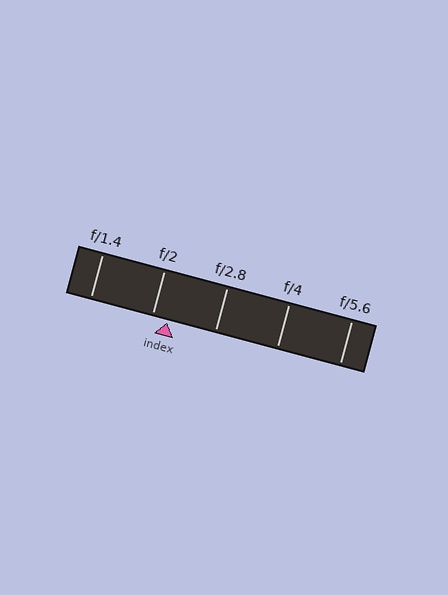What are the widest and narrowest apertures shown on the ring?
The widest aperture shown is f/1.4 and the narrowest is f/5.6.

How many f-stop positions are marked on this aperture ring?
There are 5 f-stop positions marked.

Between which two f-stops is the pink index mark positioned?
The index mark is between f/2 and f/2.8.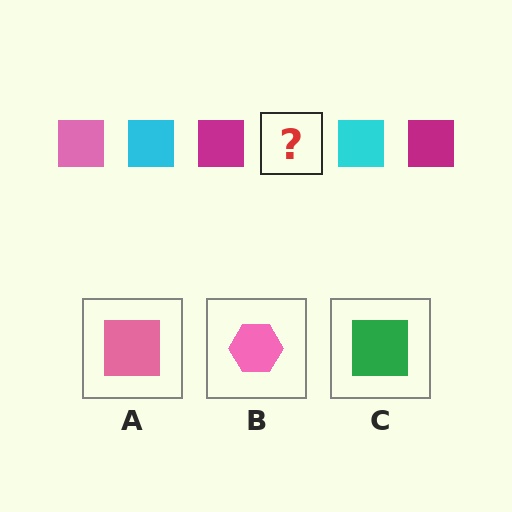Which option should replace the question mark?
Option A.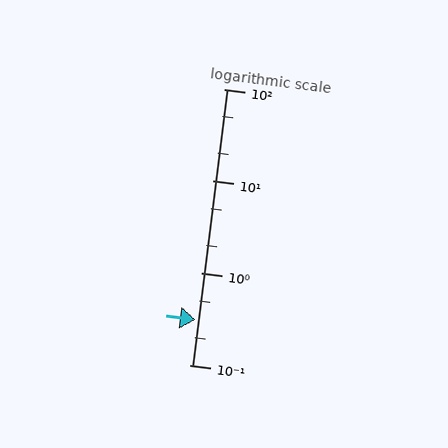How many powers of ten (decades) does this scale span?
The scale spans 3 decades, from 0.1 to 100.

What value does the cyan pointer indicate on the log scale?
The pointer indicates approximately 0.31.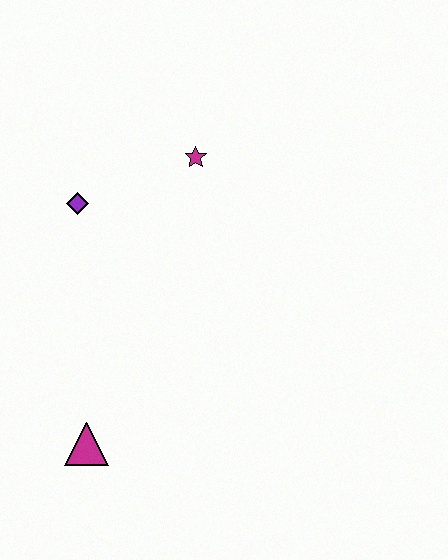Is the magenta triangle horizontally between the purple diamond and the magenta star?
Yes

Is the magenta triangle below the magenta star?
Yes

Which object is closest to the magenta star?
The purple diamond is closest to the magenta star.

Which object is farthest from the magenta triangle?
The magenta star is farthest from the magenta triangle.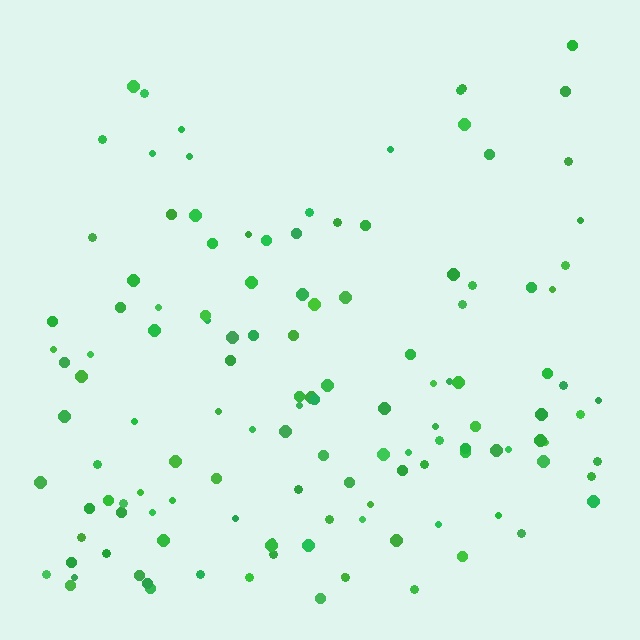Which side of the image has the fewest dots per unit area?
The top.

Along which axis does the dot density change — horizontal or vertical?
Vertical.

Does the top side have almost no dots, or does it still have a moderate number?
Still a moderate number, just noticeably fewer than the bottom.